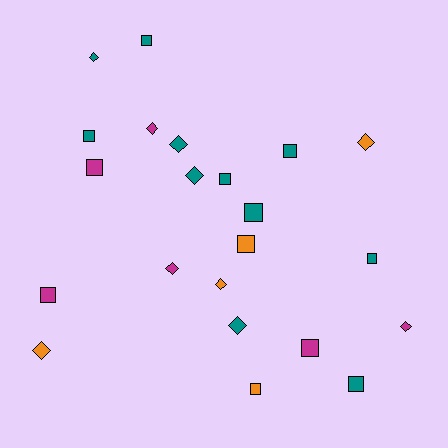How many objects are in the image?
There are 22 objects.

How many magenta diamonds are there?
There are 3 magenta diamonds.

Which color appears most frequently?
Teal, with 11 objects.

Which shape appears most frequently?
Square, with 12 objects.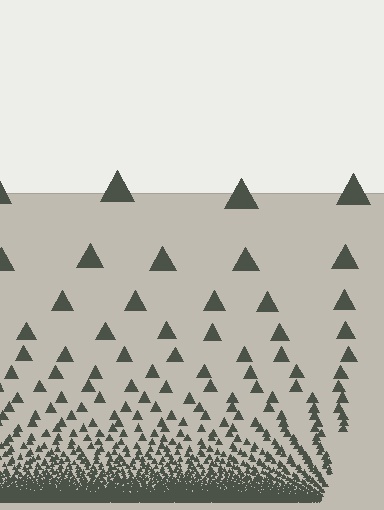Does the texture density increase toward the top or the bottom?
Density increases toward the bottom.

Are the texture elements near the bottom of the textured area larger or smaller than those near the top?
Smaller. The gradient is inverted — elements near the bottom are smaller and denser.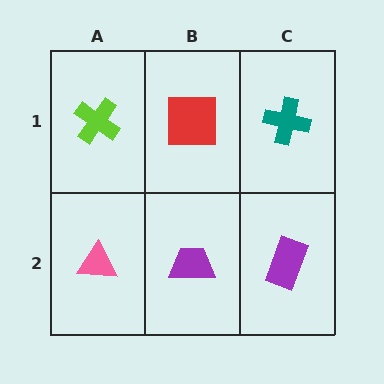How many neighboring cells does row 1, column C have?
2.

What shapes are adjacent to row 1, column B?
A purple trapezoid (row 2, column B), a lime cross (row 1, column A), a teal cross (row 1, column C).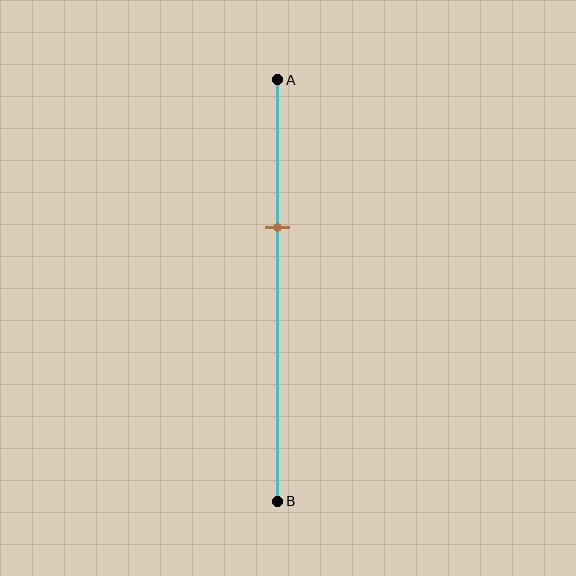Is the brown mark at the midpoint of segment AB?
No, the mark is at about 35% from A, not at the 50% midpoint.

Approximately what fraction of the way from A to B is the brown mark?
The brown mark is approximately 35% of the way from A to B.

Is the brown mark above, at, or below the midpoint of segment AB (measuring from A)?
The brown mark is above the midpoint of segment AB.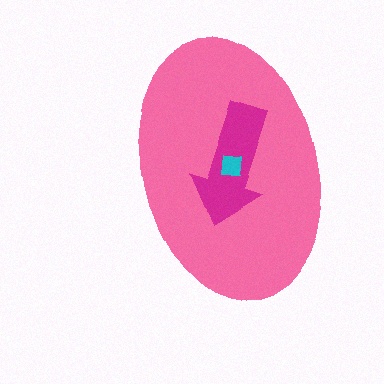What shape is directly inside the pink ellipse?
The magenta arrow.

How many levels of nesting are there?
3.